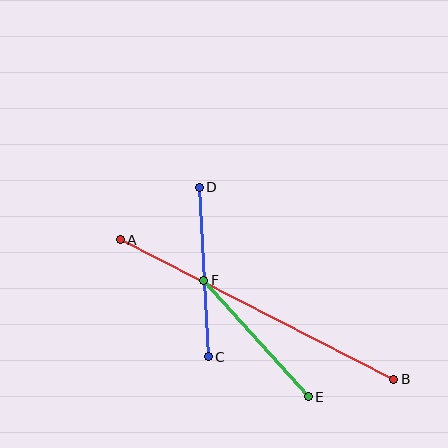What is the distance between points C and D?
The distance is approximately 170 pixels.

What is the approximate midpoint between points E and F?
The midpoint is at approximately (256, 338) pixels.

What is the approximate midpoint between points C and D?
The midpoint is at approximately (204, 272) pixels.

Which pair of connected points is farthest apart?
Points A and B are farthest apart.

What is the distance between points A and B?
The distance is approximately 307 pixels.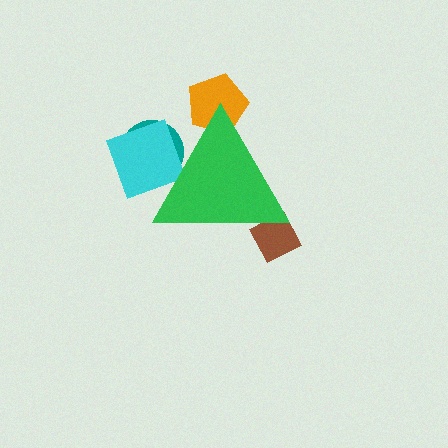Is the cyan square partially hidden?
Yes, the cyan square is partially hidden behind the green triangle.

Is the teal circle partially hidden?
Yes, the teal circle is partially hidden behind the green triangle.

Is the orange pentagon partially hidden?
Yes, the orange pentagon is partially hidden behind the green triangle.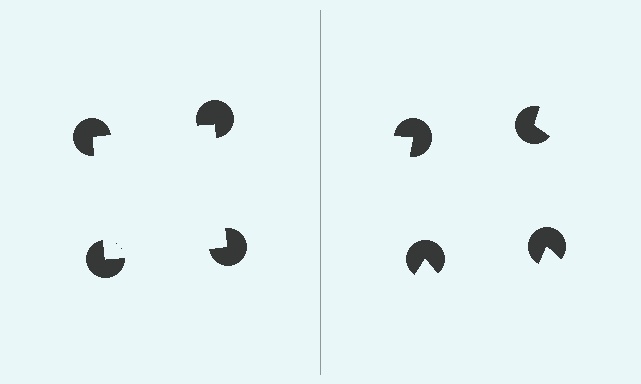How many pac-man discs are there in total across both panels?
8 — 4 on each side.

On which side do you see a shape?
An illusory square appears on the left side. On the right side the wedge cuts are rotated, so no coherent shape forms.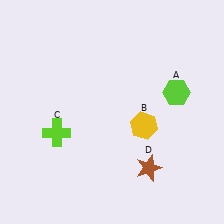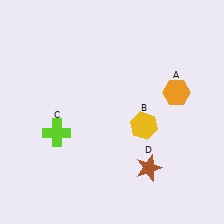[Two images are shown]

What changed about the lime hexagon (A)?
In Image 1, A is lime. In Image 2, it changed to orange.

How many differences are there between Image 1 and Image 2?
There is 1 difference between the two images.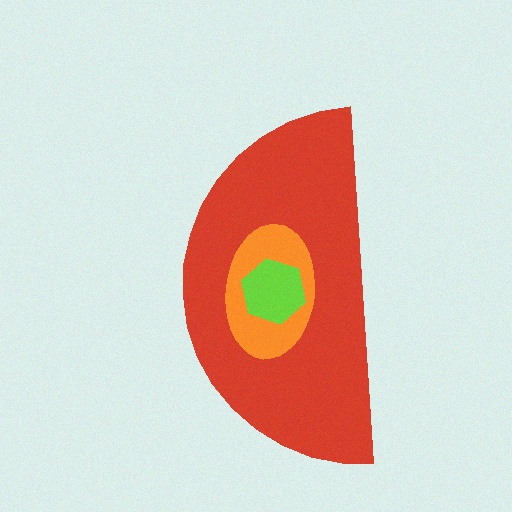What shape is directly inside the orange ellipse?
The lime hexagon.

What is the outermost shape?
The red semicircle.